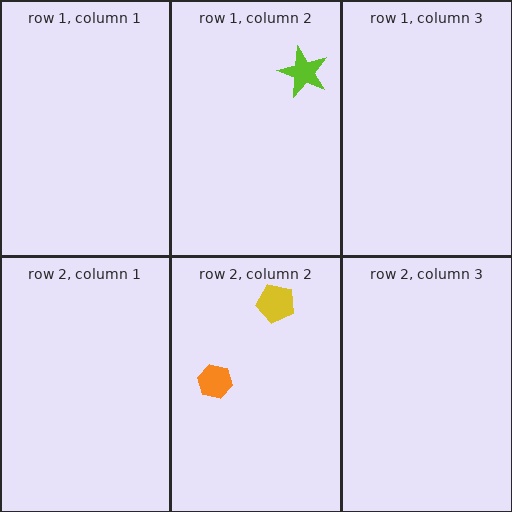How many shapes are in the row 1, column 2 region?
1.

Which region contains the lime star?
The row 1, column 2 region.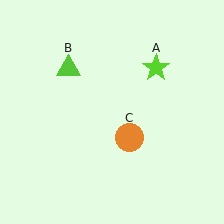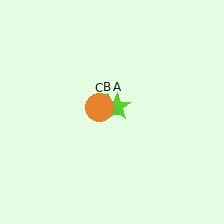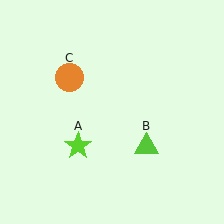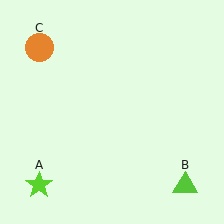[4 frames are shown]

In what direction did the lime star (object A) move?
The lime star (object A) moved down and to the left.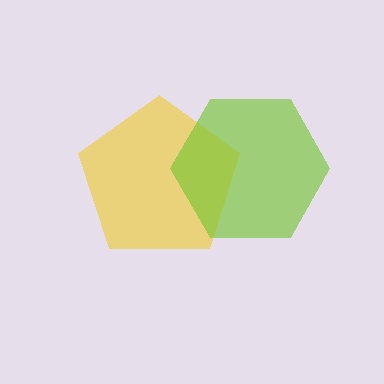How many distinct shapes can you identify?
There are 2 distinct shapes: a yellow pentagon, a lime hexagon.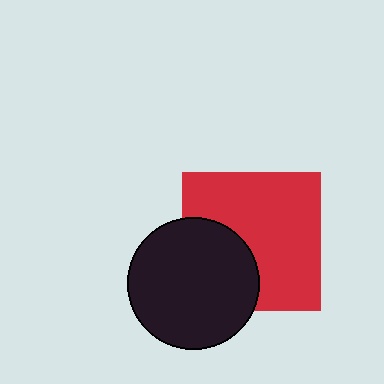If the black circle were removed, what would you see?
You would see the complete red square.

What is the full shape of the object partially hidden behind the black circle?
The partially hidden object is a red square.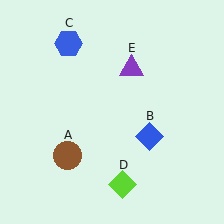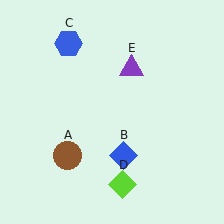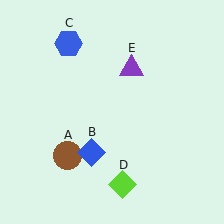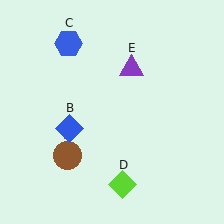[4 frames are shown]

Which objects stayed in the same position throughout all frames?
Brown circle (object A) and blue hexagon (object C) and lime diamond (object D) and purple triangle (object E) remained stationary.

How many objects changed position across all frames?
1 object changed position: blue diamond (object B).